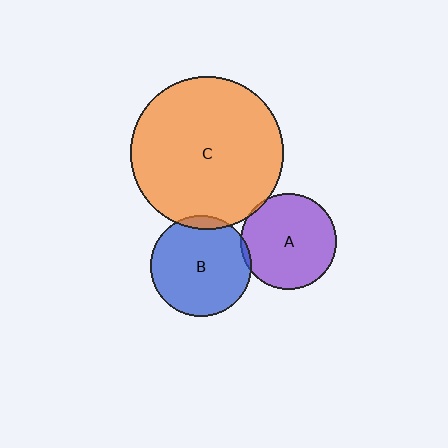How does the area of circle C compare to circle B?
Approximately 2.3 times.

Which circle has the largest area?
Circle C (orange).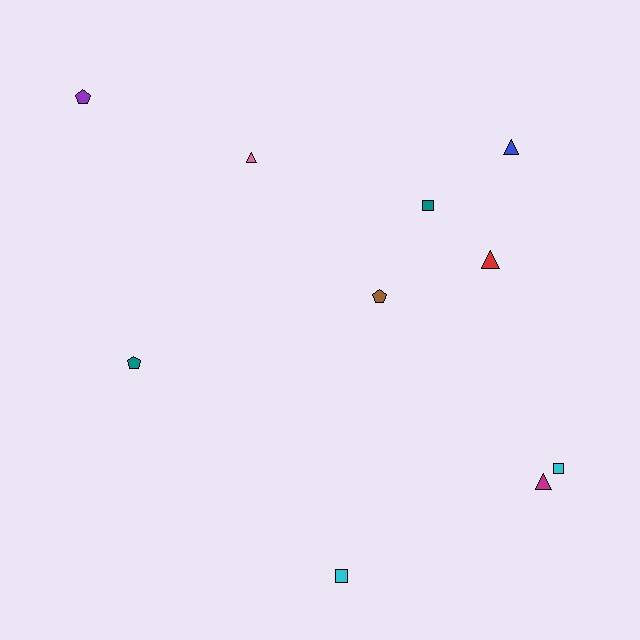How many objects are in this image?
There are 10 objects.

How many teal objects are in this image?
There are 2 teal objects.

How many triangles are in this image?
There are 4 triangles.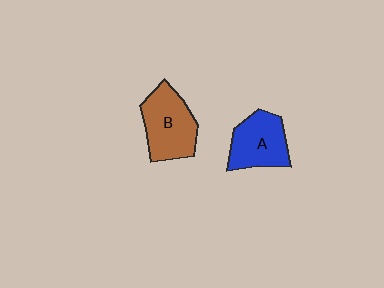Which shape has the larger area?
Shape B (brown).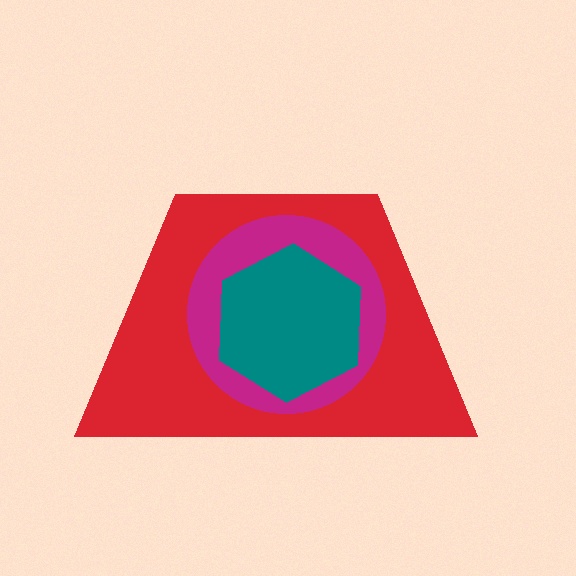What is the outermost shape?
The red trapezoid.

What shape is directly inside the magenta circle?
The teal hexagon.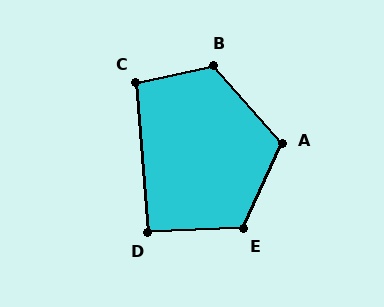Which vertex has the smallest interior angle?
D, at approximately 92 degrees.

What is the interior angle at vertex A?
Approximately 114 degrees (obtuse).